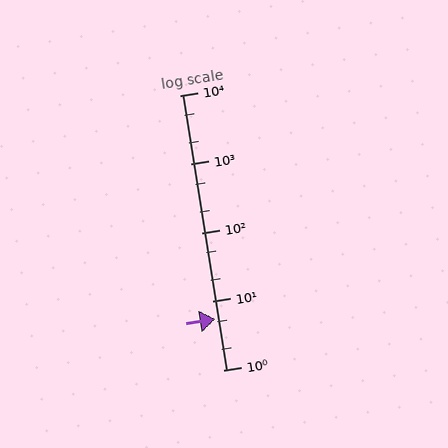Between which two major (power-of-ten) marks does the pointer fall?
The pointer is between 1 and 10.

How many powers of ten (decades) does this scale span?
The scale spans 4 decades, from 1 to 10000.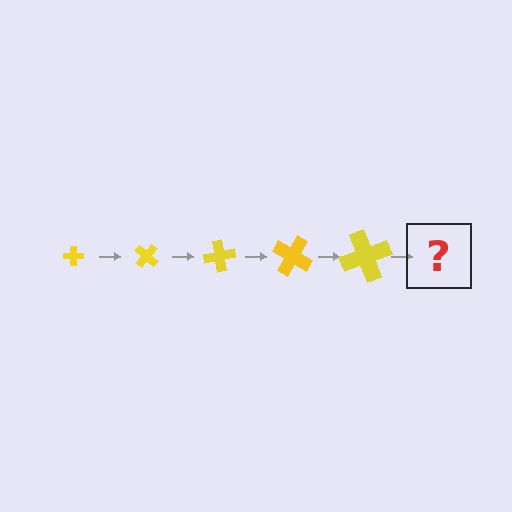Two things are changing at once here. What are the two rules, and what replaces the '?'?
The two rules are that the cross grows larger each step and it rotates 40 degrees each step. The '?' should be a cross, larger than the previous one and rotated 200 degrees from the start.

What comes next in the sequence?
The next element should be a cross, larger than the previous one and rotated 200 degrees from the start.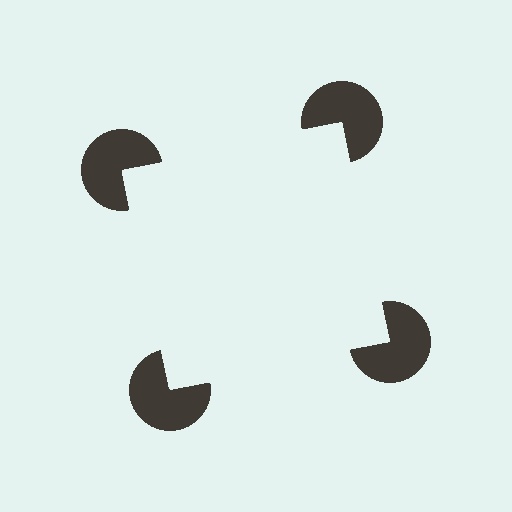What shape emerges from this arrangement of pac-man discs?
An illusory square — its edges are inferred from the aligned wedge cuts in the pac-man discs, not physically drawn.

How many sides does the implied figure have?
4 sides.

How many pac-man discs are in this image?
There are 4 — one at each vertex of the illusory square.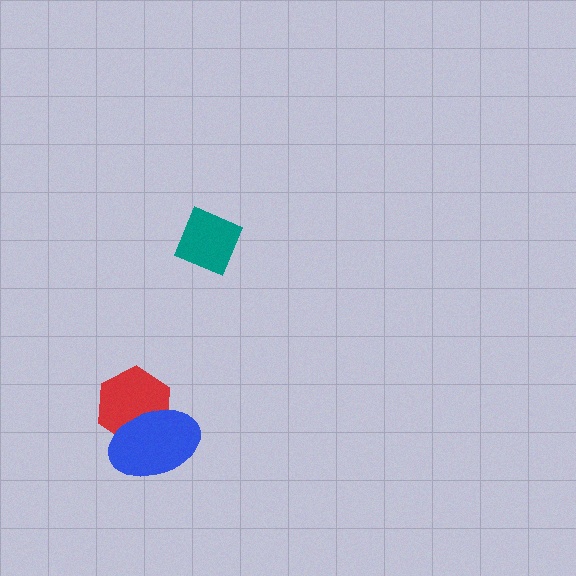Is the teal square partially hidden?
No, no other shape covers it.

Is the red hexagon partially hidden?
Yes, it is partially covered by another shape.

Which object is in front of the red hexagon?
The blue ellipse is in front of the red hexagon.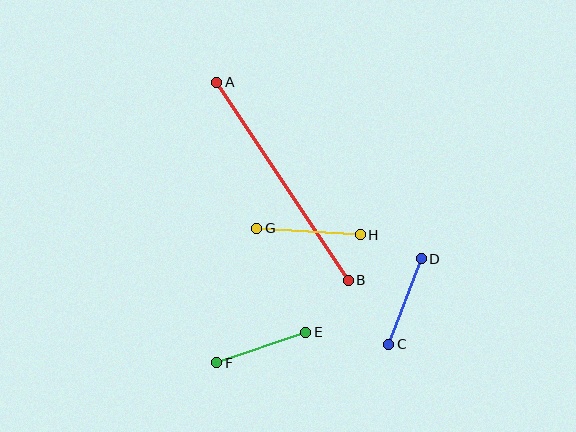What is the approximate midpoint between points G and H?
The midpoint is at approximately (309, 231) pixels.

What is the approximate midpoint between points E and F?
The midpoint is at approximately (261, 348) pixels.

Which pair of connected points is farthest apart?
Points A and B are farthest apart.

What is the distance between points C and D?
The distance is approximately 91 pixels.